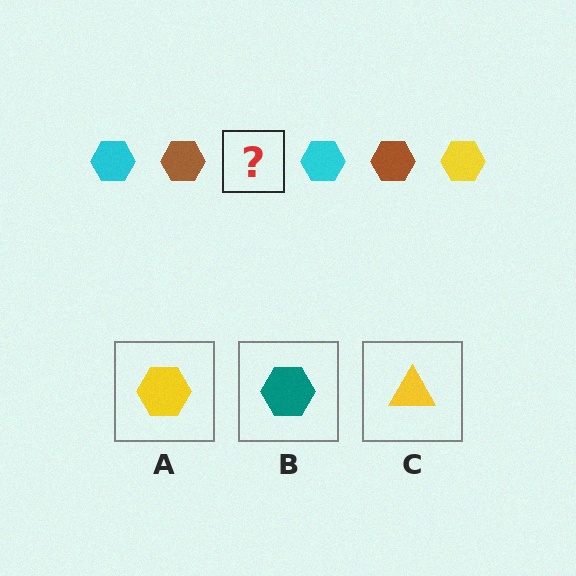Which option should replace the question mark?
Option A.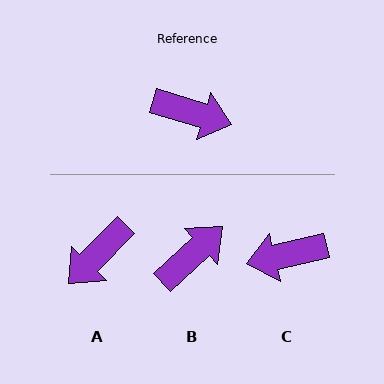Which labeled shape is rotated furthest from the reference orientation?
C, about 150 degrees away.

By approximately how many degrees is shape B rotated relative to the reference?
Approximately 59 degrees counter-clockwise.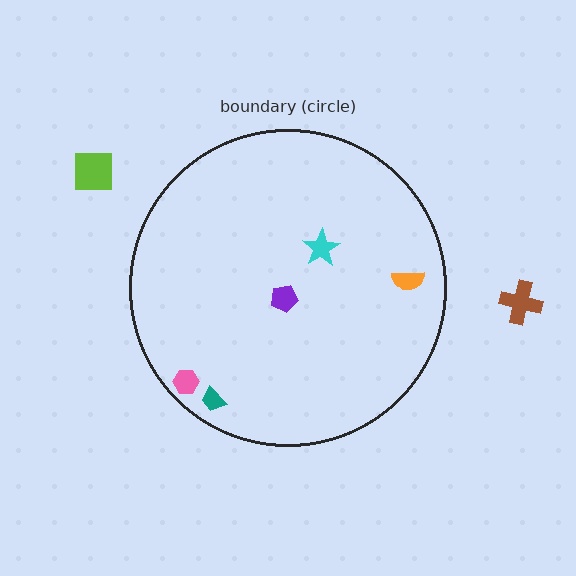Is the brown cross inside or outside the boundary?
Outside.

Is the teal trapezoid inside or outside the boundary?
Inside.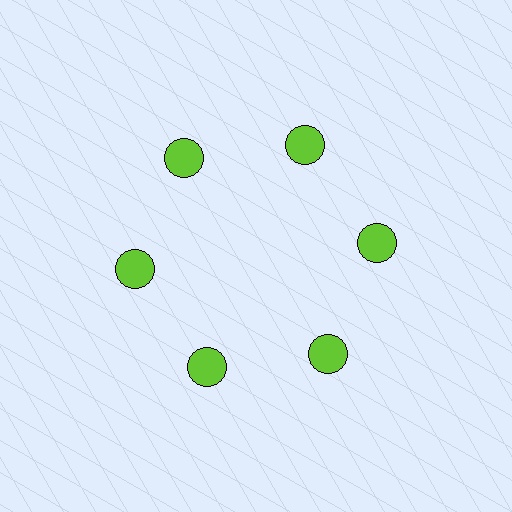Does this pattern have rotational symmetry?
Yes, this pattern has 6-fold rotational symmetry. It looks the same after rotating 60 degrees around the center.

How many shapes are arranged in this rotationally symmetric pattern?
There are 6 shapes, arranged in 6 groups of 1.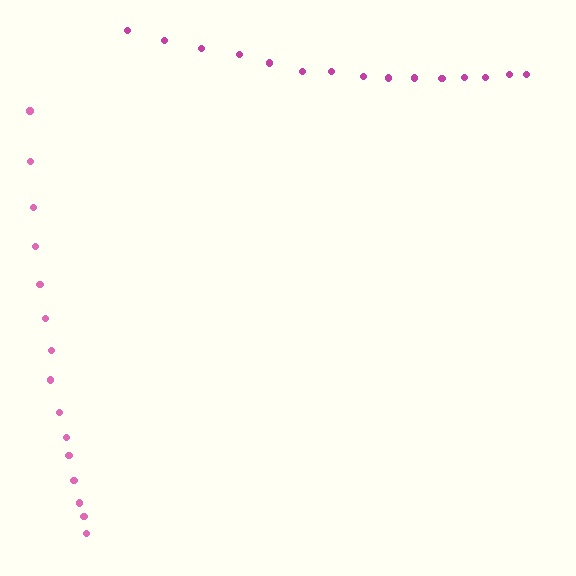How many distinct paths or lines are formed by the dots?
There are 2 distinct paths.